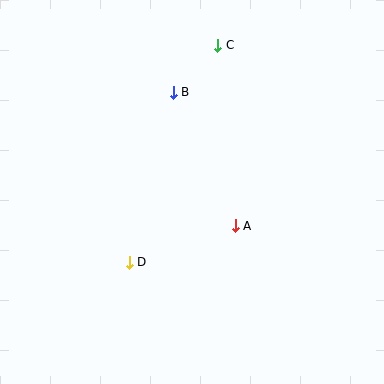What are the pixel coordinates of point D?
Point D is at (129, 262).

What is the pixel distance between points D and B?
The distance between D and B is 176 pixels.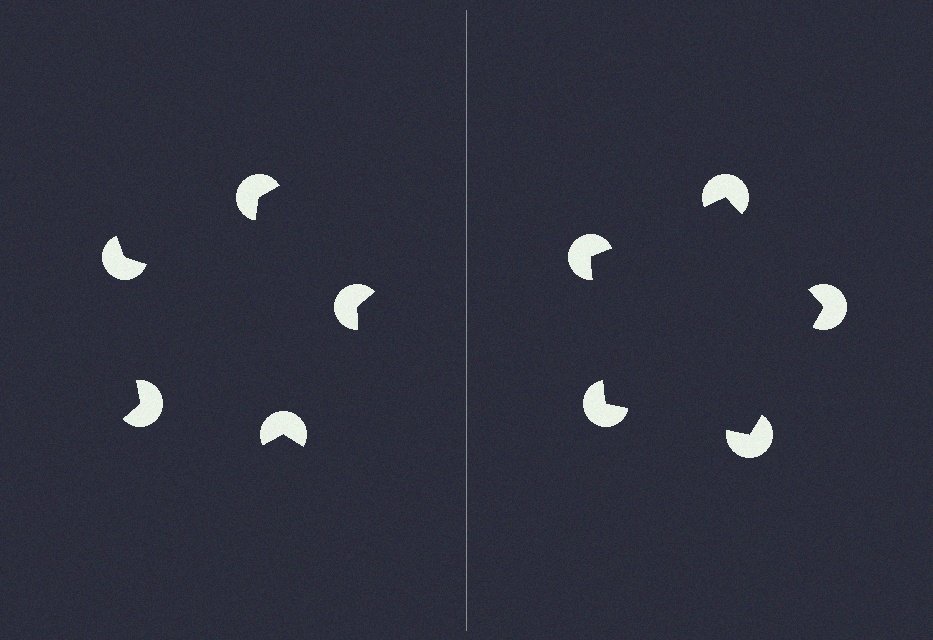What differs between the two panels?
The pac-man discs are positioned identically on both sides; only the wedge orientations differ. On the right they align to a pentagon; on the left they are misaligned.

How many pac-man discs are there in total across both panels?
10 — 5 on each side.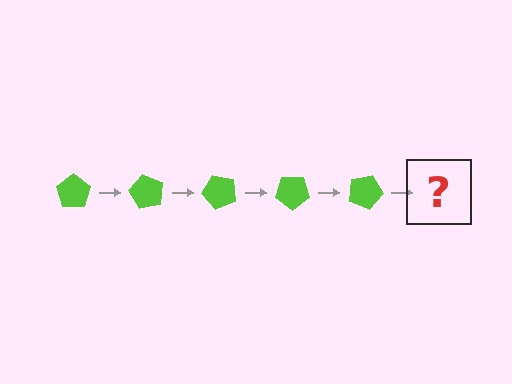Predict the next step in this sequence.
The next step is a lime pentagon rotated 300 degrees.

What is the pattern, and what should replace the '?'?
The pattern is that the pentagon rotates 60 degrees each step. The '?' should be a lime pentagon rotated 300 degrees.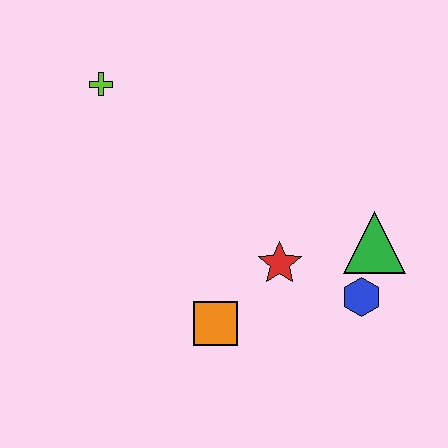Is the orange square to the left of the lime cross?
No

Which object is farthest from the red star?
The lime cross is farthest from the red star.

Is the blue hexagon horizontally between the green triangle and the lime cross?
Yes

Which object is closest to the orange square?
The red star is closest to the orange square.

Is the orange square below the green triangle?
Yes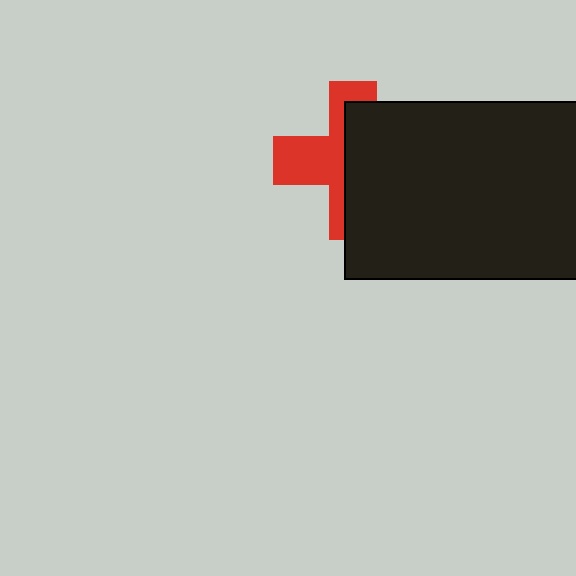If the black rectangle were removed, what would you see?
You would see the complete red cross.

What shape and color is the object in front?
The object in front is a black rectangle.